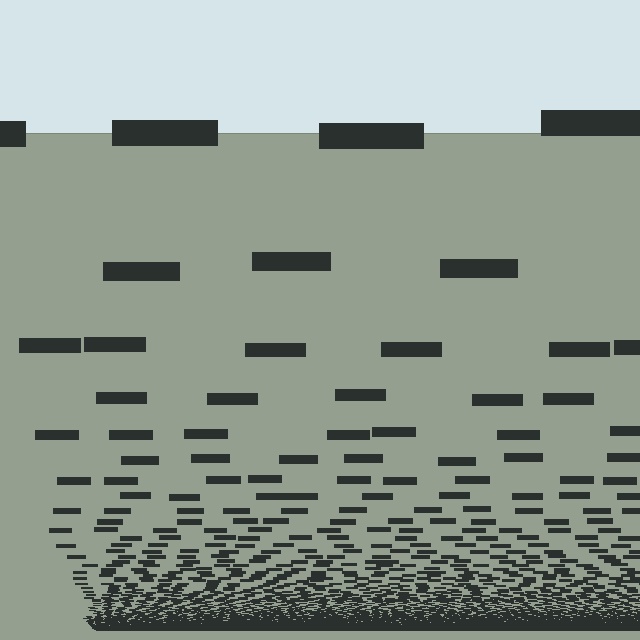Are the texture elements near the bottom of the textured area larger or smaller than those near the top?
Smaller. The gradient is inverted — elements near the bottom are smaller and denser.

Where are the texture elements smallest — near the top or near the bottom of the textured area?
Near the bottom.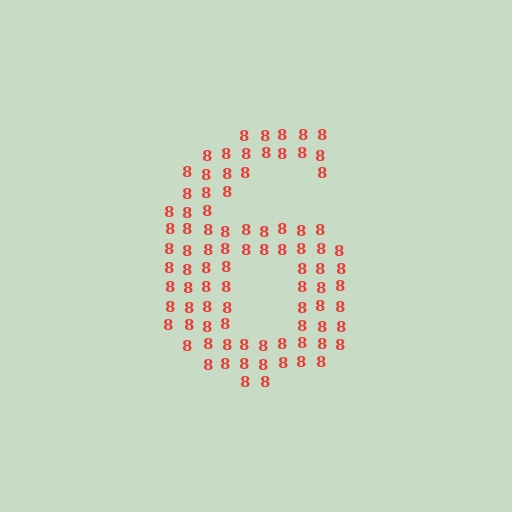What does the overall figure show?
The overall figure shows the digit 6.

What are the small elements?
The small elements are digit 8's.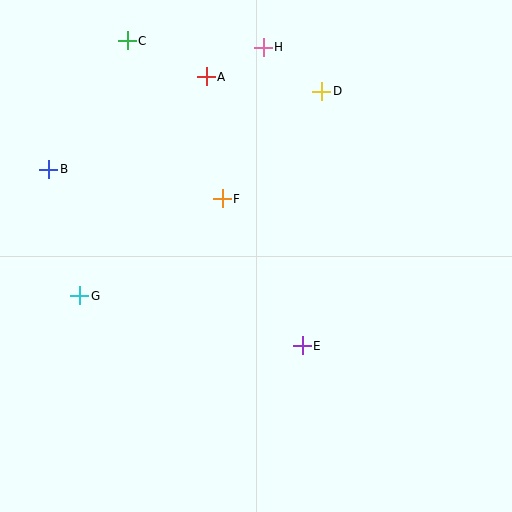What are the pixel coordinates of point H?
Point H is at (263, 47).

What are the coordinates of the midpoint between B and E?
The midpoint between B and E is at (175, 257).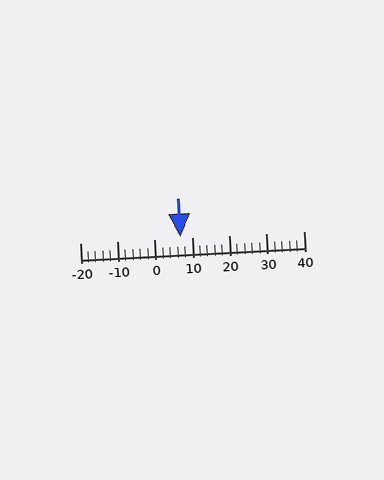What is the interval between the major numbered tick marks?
The major tick marks are spaced 10 units apart.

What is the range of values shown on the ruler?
The ruler shows values from -20 to 40.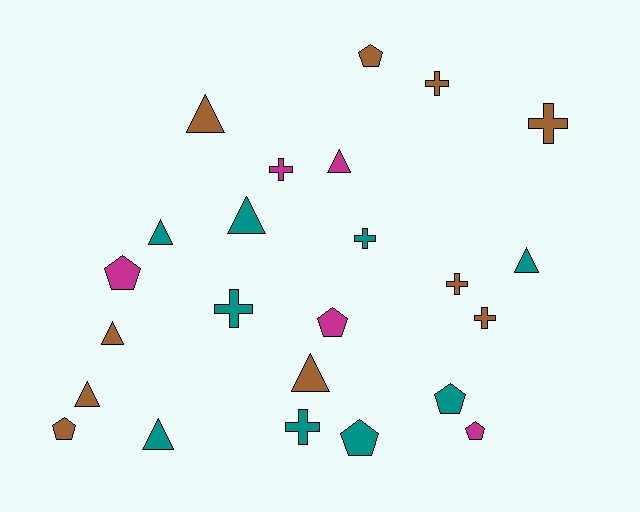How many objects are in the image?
There are 24 objects.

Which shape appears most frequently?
Triangle, with 9 objects.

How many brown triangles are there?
There are 4 brown triangles.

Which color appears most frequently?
Brown, with 10 objects.